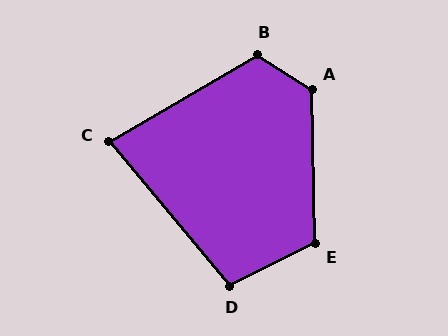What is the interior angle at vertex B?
Approximately 117 degrees (obtuse).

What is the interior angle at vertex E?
Approximately 115 degrees (obtuse).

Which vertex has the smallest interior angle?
C, at approximately 80 degrees.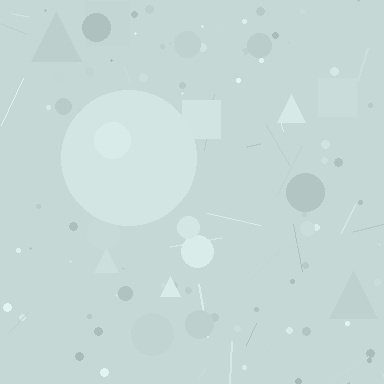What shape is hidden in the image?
A circle is hidden in the image.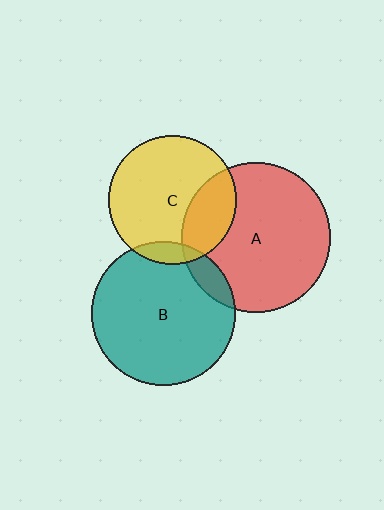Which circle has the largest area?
Circle A (red).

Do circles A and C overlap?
Yes.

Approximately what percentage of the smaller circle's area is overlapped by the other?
Approximately 25%.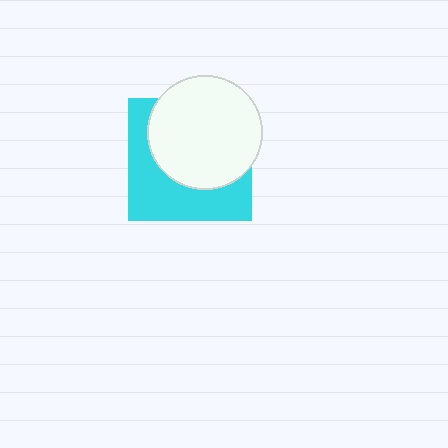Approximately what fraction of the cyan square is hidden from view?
Roughly 55% of the cyan square is hidden behind the white circle.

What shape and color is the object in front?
The object in front is a white circle.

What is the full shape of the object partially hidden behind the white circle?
The partially hidden object is a cyan square.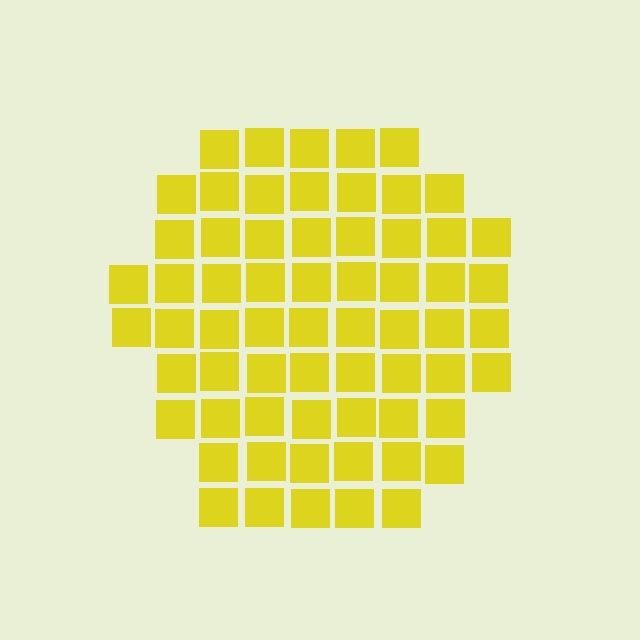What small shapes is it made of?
It is made of small squares.